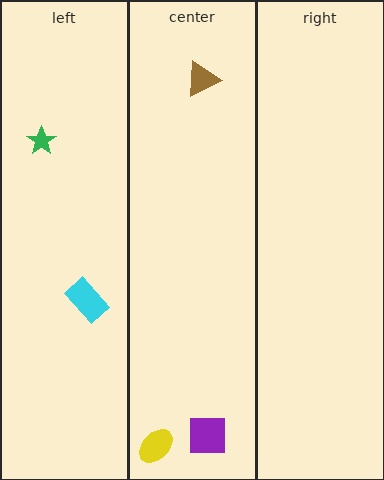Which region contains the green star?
The left region.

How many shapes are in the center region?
3.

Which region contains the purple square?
The center region.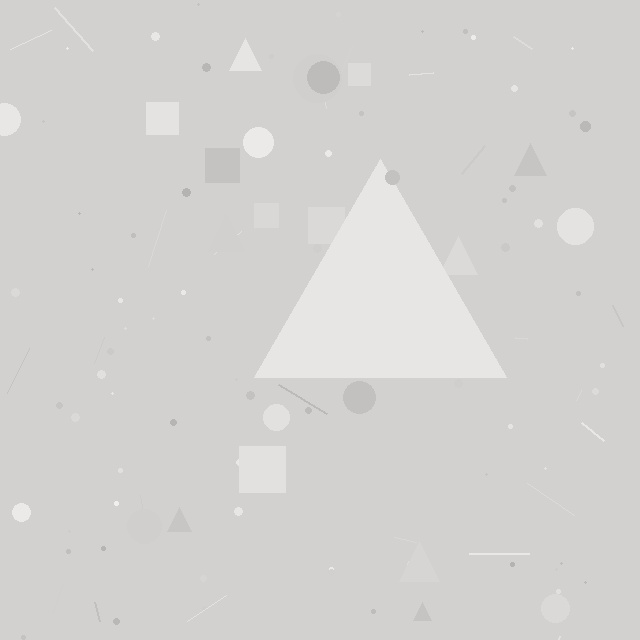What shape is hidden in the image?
A triangle is hidden in the image.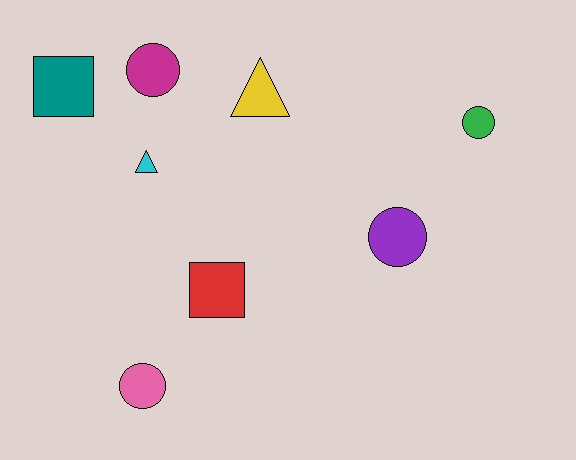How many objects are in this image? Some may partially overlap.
There are 8 objects.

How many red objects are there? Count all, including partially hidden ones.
There is 1 red object.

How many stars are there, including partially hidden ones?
There are no stars.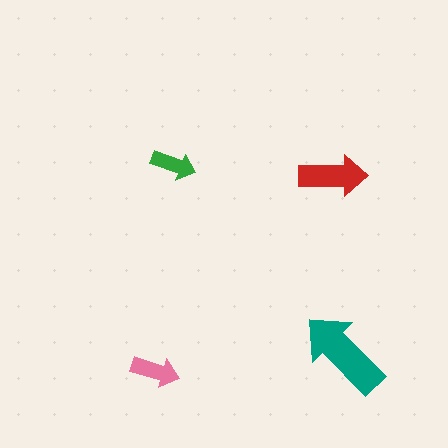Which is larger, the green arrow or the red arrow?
The red one.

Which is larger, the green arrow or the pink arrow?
The pink one.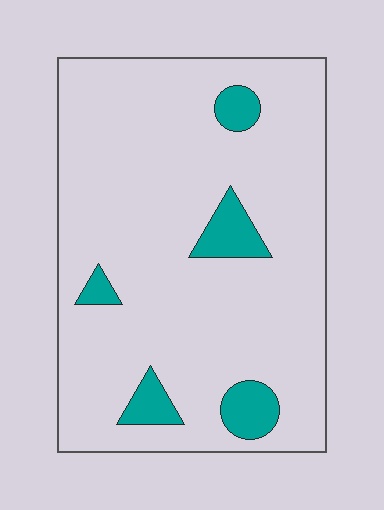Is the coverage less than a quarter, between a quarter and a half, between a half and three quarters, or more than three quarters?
Less than a quarter.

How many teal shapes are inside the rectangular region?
5.